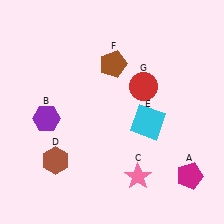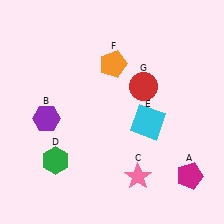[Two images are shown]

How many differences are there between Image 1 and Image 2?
There are 2 differences between the two images.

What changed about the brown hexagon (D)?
In Image 1, D is brown. In Image 2, it changed to green.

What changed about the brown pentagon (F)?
In Image 1, F is brown. In Image 2, it changed to orange.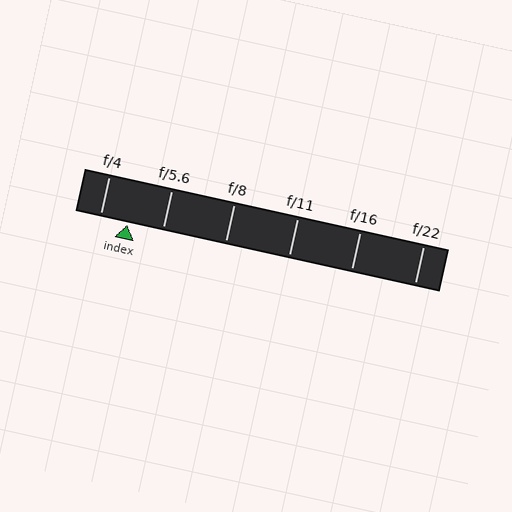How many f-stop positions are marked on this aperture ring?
There are 6 f-stop positions marked.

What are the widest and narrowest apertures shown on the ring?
The widest aperture shown is f/4 and the narrowest is f/22.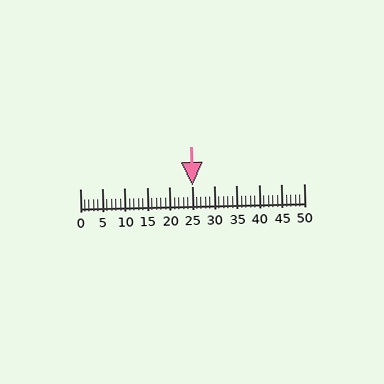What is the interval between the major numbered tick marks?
The major tick marks are spaced 5 units apart.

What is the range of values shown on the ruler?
The ruler shows values from 0 to 50.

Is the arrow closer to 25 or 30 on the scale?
The arrow is closer to 25.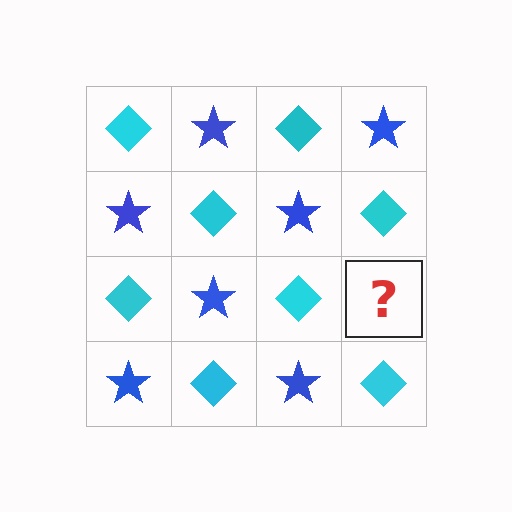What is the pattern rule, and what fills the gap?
The rule is that it alternates cyan diamond and blue star in a checkerboard pattern. The gap should be filled with a blue star.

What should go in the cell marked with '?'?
The missing cell should contain a blue star.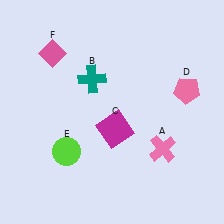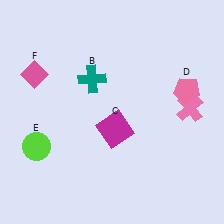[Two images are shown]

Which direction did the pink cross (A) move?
The pink cross (A) moved up.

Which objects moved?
The objects that moved are: the pink cross (A), the lime circle (E), the pink diamond (F).